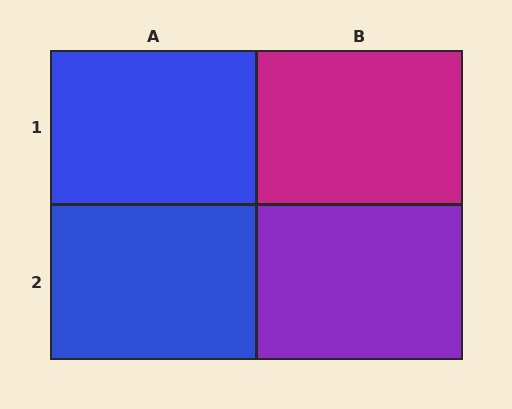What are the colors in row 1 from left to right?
Blue, magenta.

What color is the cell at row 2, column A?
Blue.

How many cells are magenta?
1 cell is magenta.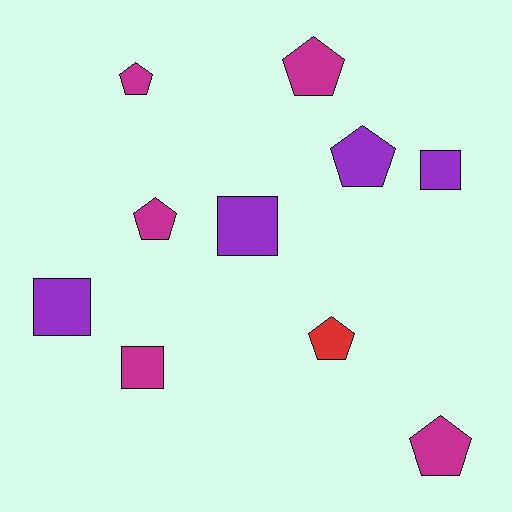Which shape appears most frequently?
Pentagon, with 6 objects.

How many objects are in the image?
There are 10 objects.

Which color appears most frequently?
Magenta, with 5 objects.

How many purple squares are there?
There are 3 purple squares.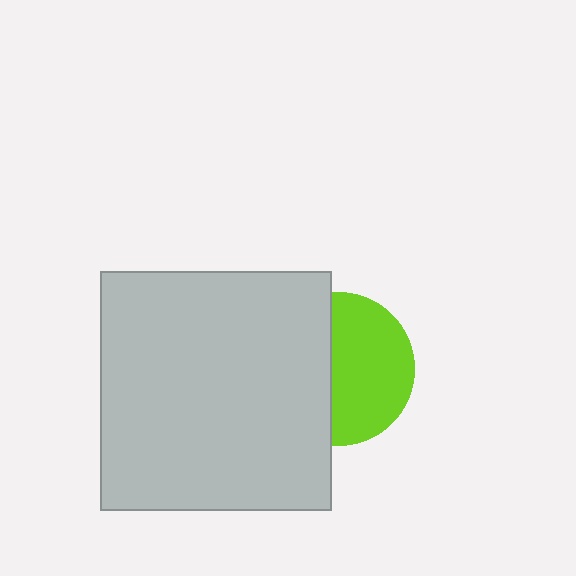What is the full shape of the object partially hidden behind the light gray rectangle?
The partially hidden object is a lime circle.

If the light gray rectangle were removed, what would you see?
You would see the complete lime circle.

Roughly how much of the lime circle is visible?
About half of it is visible (roughly 56%).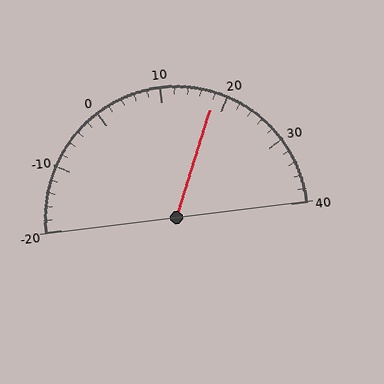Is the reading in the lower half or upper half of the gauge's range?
The reading is in the upper half of the range (-20 to 40).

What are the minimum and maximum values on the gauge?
The gauge ranges from -20 to 40.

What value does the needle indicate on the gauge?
The needle indicates approximately 18.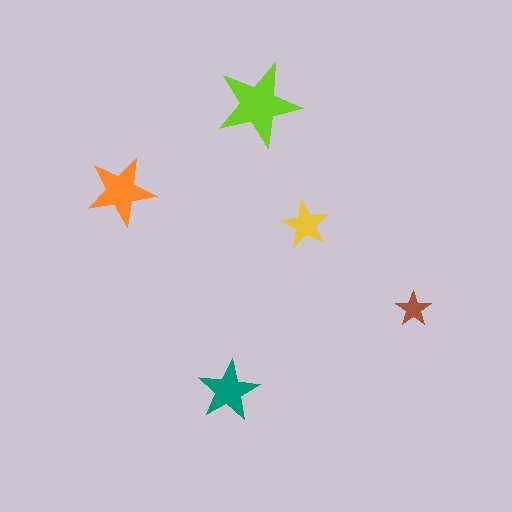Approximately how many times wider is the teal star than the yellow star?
About 1.5 times wider.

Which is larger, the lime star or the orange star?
The lime one.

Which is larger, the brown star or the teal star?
The teal one.